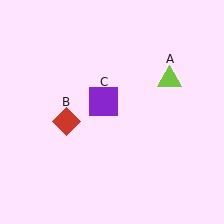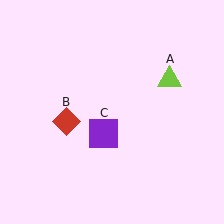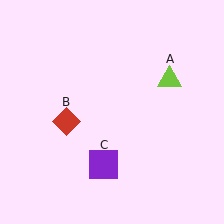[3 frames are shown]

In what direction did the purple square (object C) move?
The purple square (object C) moved down.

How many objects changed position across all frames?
1 object changed position: purple square (object C).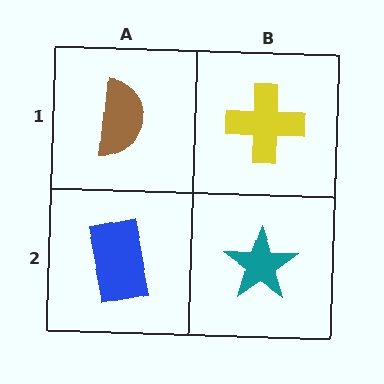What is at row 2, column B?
A teal star.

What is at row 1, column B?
A yellow cross.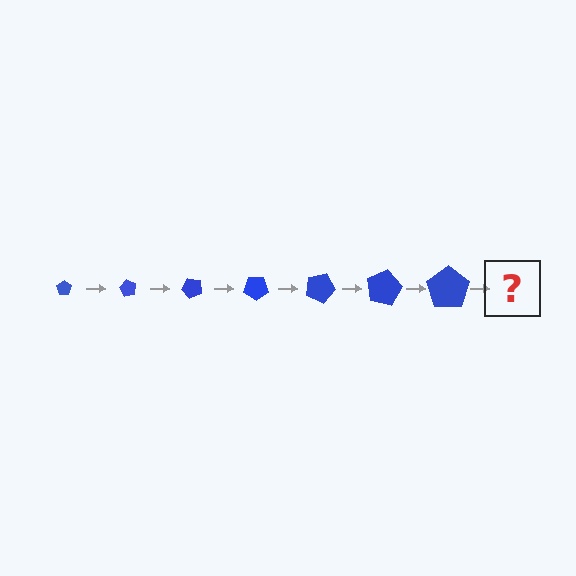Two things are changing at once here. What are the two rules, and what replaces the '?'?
The two rules are that the pentagon grows larger each step and it rotates 60 degrees each step. The '?' should be a pentagon, larger than the previous one and rotated 420 degrees from the start.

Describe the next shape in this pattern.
It should be a pentagon, larger than the previous one and rotated 420 degrees from the start.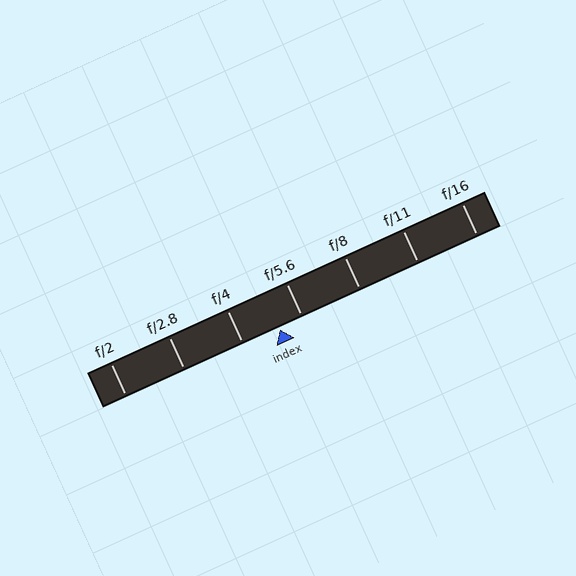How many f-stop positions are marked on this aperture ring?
There are 7 f-stop positions marked.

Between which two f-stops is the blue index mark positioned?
The index mark is between f/4 and f/5.6.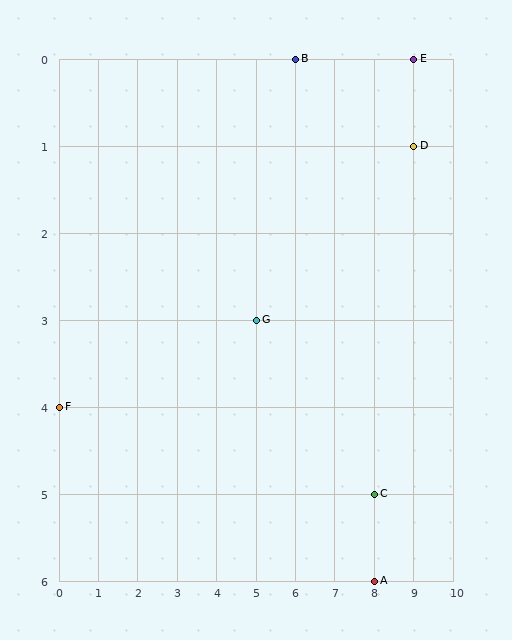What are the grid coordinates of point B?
Point B is at grid coordinates (6, 0).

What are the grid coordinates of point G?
Point G is at grid coordinates (5, 3).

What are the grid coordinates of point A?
Point A is at grid coordinates (8, 6).